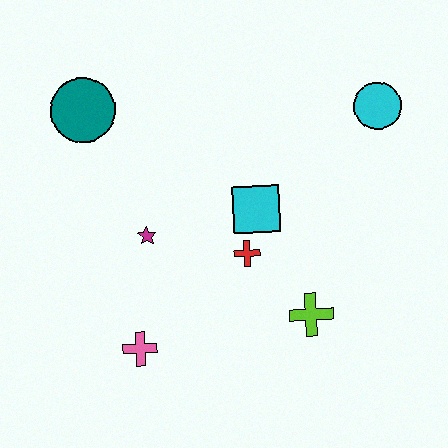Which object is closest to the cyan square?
The red cross is closest to the cyan square.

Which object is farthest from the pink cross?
The cyan circle is farthest from the pink cross.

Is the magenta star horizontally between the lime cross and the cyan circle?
No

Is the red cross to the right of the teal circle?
Yes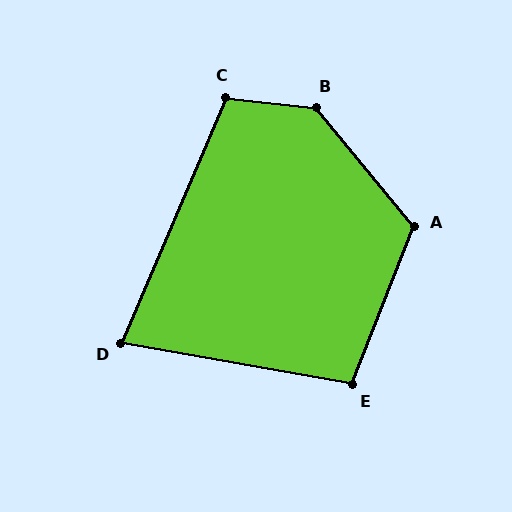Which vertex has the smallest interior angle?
D, at approximately 77 degrees.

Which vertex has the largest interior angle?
B, at approximately 135 degrees.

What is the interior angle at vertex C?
Approximately 107 degrees (obtuse).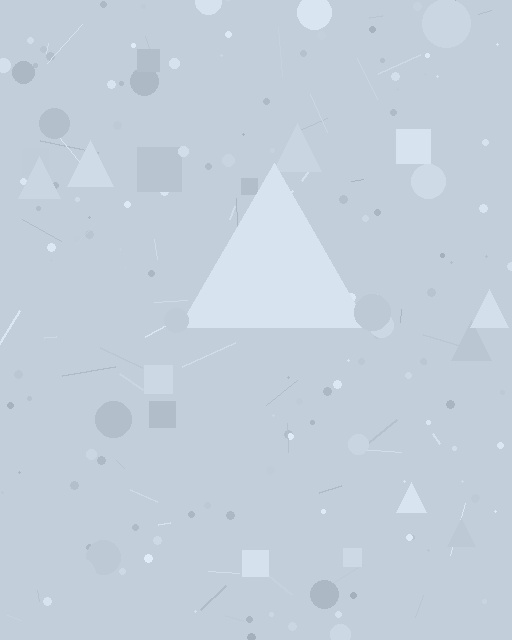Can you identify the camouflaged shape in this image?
The camouflaged shape is a triangle.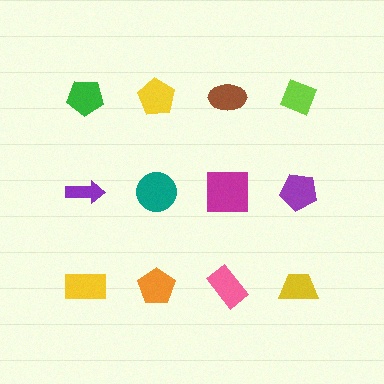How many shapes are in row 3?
4 shapes.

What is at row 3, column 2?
An orange pentagon.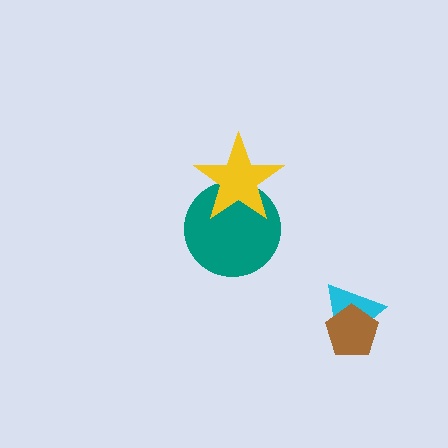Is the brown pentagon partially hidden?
No, no other shape covers it.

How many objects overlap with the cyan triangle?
1 object overlaps with the cyan triangle.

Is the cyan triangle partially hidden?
Yes, it is partially covered by another shape.